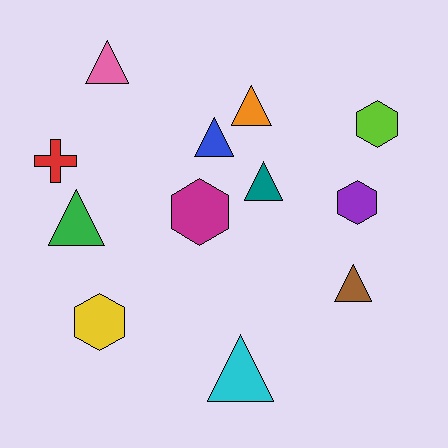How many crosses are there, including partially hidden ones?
There is 1 cross.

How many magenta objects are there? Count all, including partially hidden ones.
There is 1 magenta object.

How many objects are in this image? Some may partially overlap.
There are 12 objects.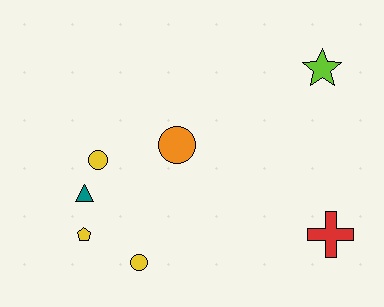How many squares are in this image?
There are no squares.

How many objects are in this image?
There are 7 objects.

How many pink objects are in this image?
There are no pink objects.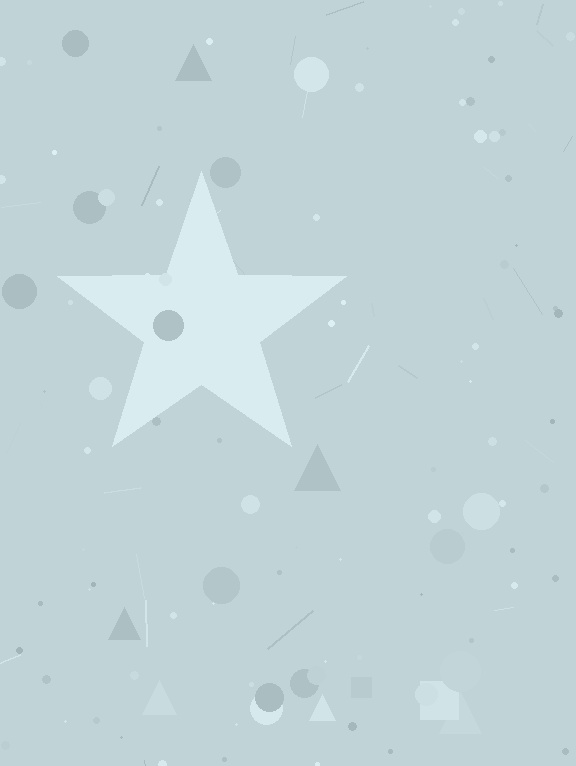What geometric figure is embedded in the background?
A star is embedded in the background.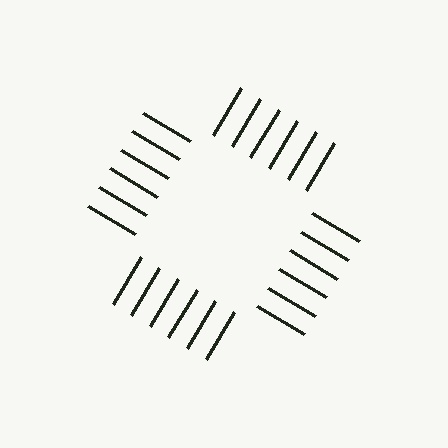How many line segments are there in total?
24 — 6 along each of the 4 edges.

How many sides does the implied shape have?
4 sides — the line-ends trace a square.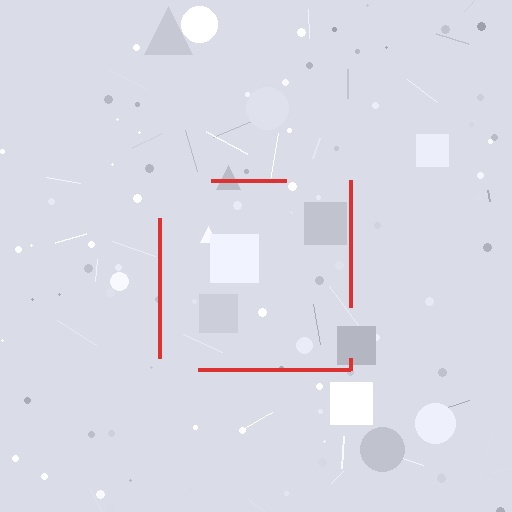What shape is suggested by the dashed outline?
The dashed outline suggests a square.